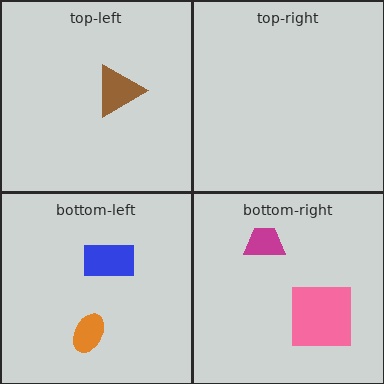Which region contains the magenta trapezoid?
The bottom-right region.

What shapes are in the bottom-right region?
The pink square, the magenta trapezoid.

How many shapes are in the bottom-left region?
2.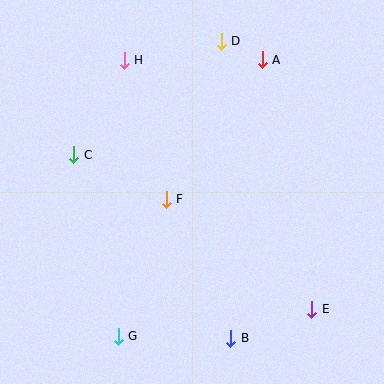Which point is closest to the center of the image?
Point F at (166, 199) is closest to the center.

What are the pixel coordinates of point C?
Point C is at (74, 155).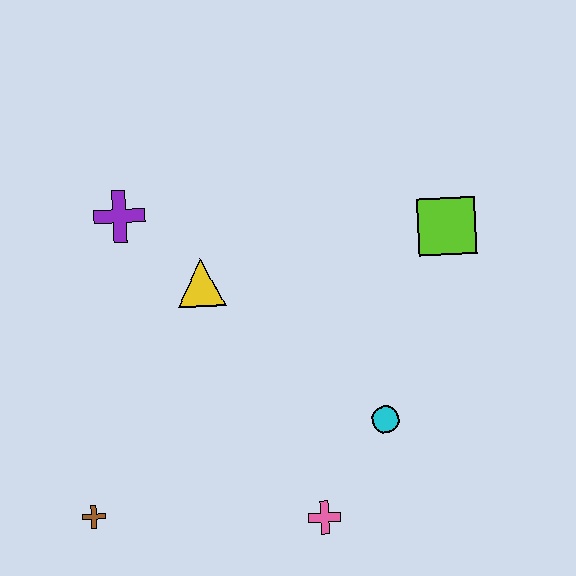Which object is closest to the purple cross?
The yellow triangle is closest to the purple cross.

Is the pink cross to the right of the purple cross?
Yes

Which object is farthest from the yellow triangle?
The pink cross is farthest from the yellow triangle.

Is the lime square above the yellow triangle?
Yes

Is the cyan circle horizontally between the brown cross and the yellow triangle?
No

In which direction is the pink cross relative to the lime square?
The pink cross is below the lime square.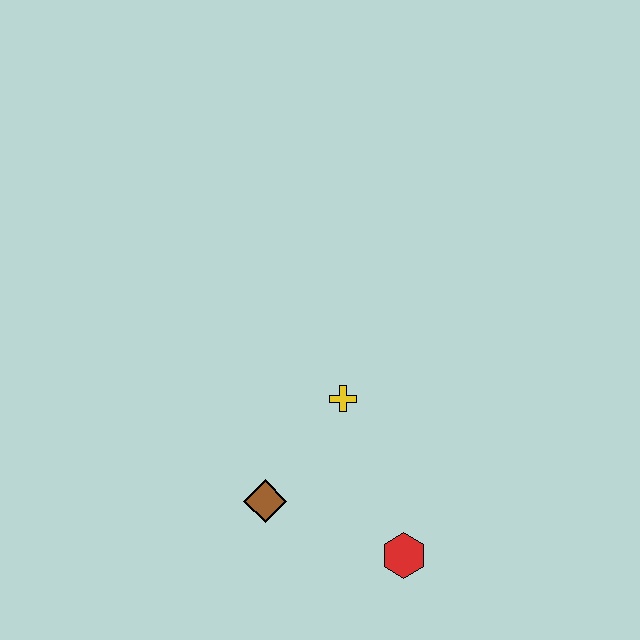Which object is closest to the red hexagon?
The brown diamond is closest to the red hexagon.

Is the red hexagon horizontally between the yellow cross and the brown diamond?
No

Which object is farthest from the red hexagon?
The yellow cross is farthest from the red hexagon.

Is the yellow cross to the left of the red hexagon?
Yes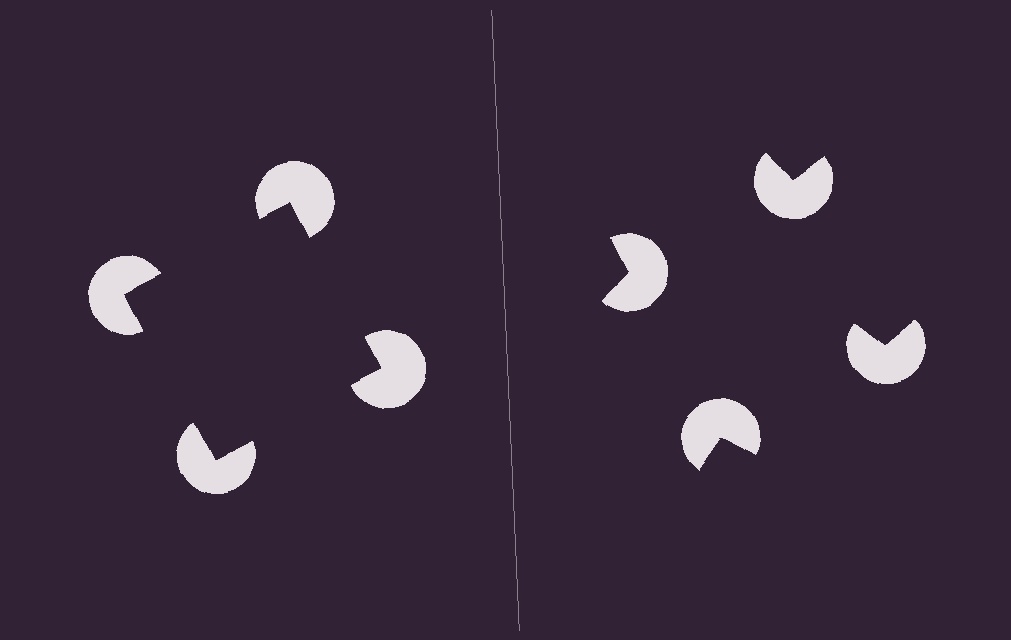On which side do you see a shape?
An illusory square appears on the left side. On the right side the wedge cuts are rotated, so no coherent shape forms.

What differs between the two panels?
The pac-man discs are positioned identically on both sides; only the wedge orientations differ. On the left they align to a square; on the right they are misaligned.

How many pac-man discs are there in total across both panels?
8 — 4 on each side.